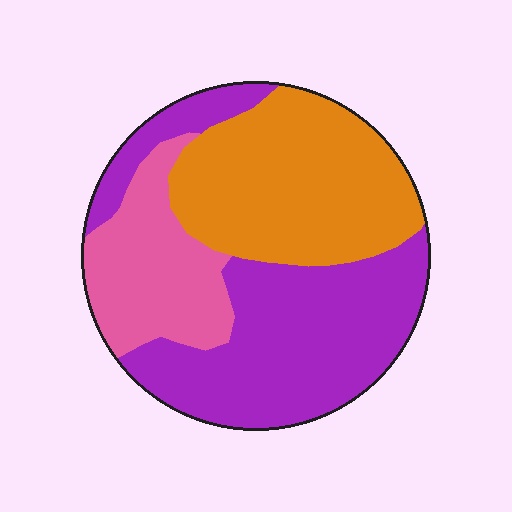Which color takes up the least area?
Pink, at roughly 20%.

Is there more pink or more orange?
Orange.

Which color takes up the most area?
Purple, at roughly 45%.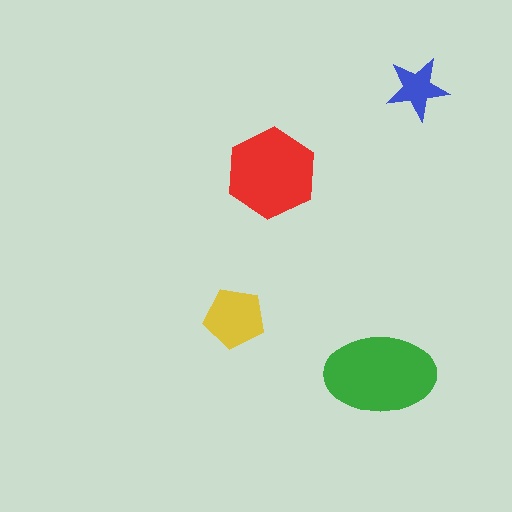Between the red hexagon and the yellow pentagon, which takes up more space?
The red hexagon.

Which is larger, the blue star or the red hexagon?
The red hexagon.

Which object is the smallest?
The blue star.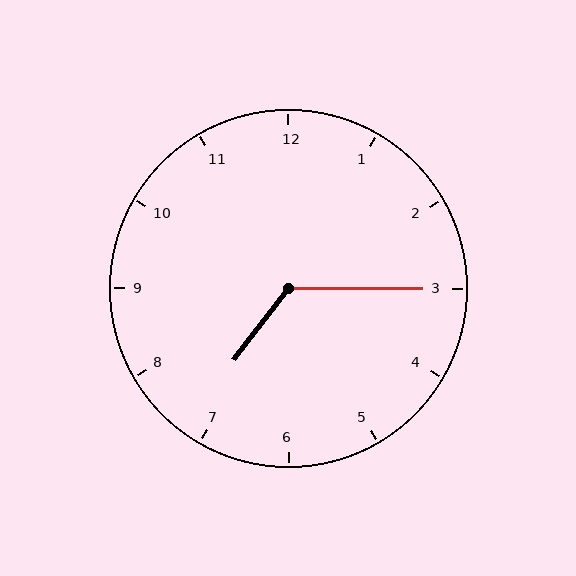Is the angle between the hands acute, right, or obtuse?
It is obtuse.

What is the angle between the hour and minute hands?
Approximately 128 degrees.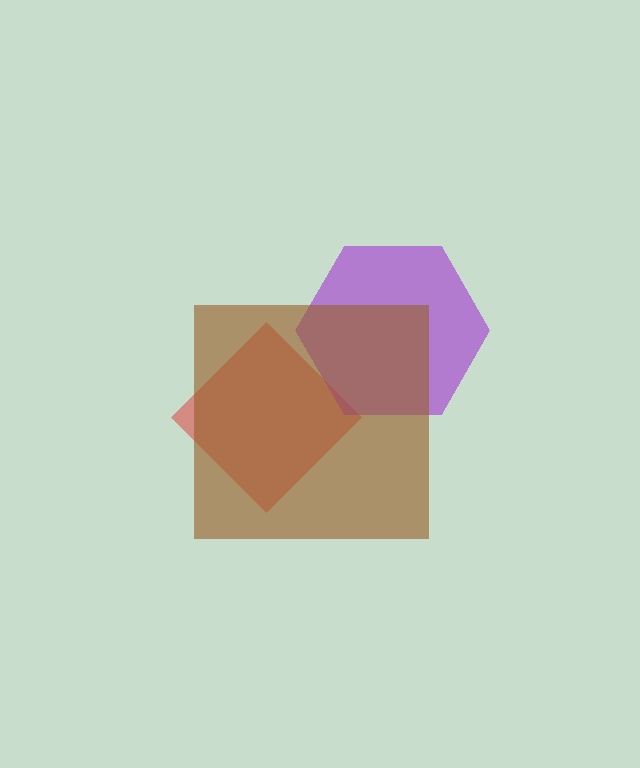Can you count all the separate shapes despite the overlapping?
Yes, there are 3 separate shapes.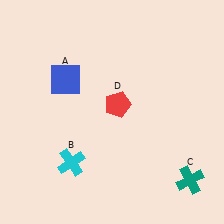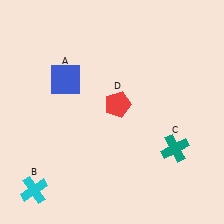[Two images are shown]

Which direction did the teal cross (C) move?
The teal cross (C) moved up.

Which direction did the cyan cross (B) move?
The cyan cross (B) moved left.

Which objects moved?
The objects that moved are: the cyan cross (B), the teal cross (C).